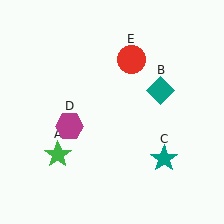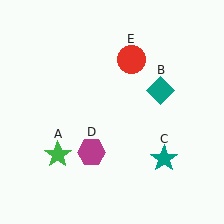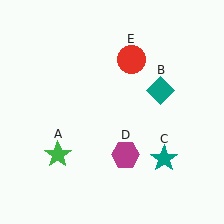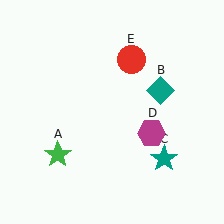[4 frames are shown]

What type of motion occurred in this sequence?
The magenta hexagon (object D) rotated counterclockwise around the center of the scene.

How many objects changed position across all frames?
1 object changed position: magenta hexagon (object D).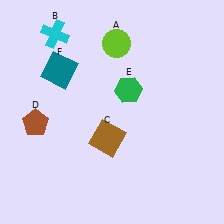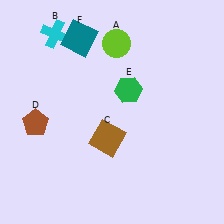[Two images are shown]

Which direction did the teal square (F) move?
The teal square (F) moved up.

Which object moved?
The teal square (F) moved up.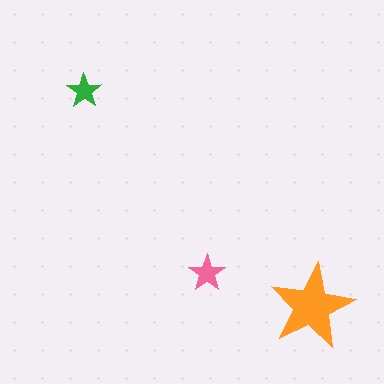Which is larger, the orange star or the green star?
The orange one.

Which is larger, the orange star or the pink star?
The orange one.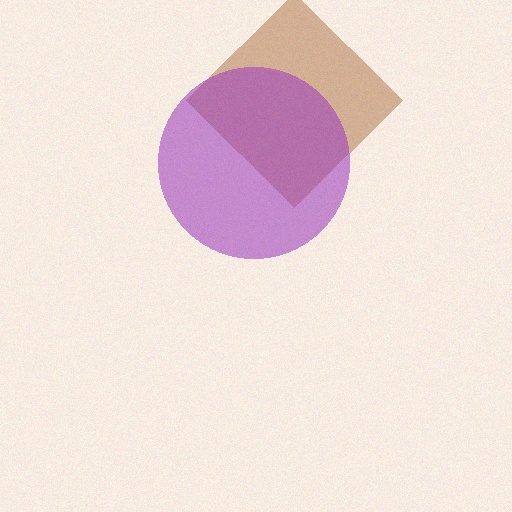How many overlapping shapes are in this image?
There are 2 overlapping shapes in the image.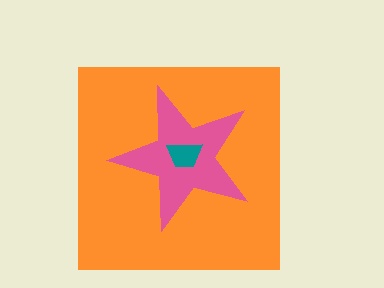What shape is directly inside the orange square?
The pink star.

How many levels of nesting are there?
3.